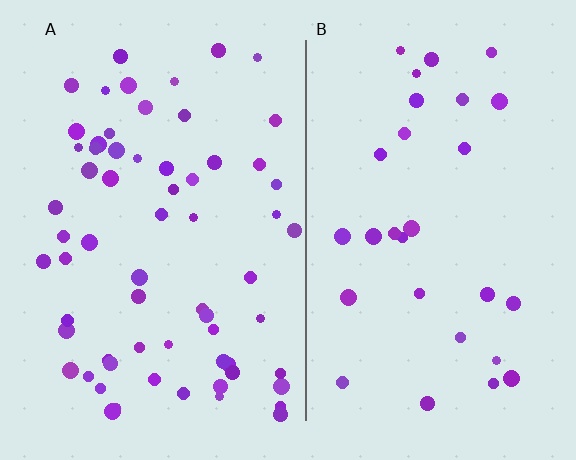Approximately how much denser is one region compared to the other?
Approximately 2.2× — region A over region B.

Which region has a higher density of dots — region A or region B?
A (the left).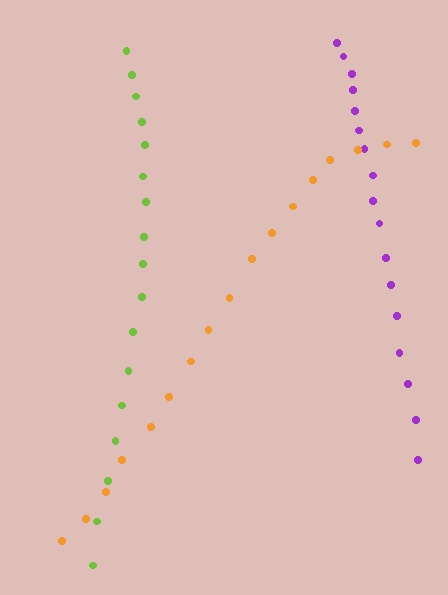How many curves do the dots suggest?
There are 3 distinct paths.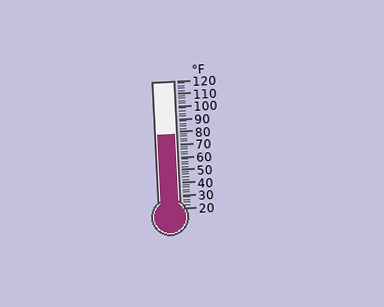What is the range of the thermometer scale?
The thermometer scale ranges from 20°F to 120°F.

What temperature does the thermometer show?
The thermometer shows approximately 78°F.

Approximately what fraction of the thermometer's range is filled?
The thermometer is filled to approximately 60% of its range.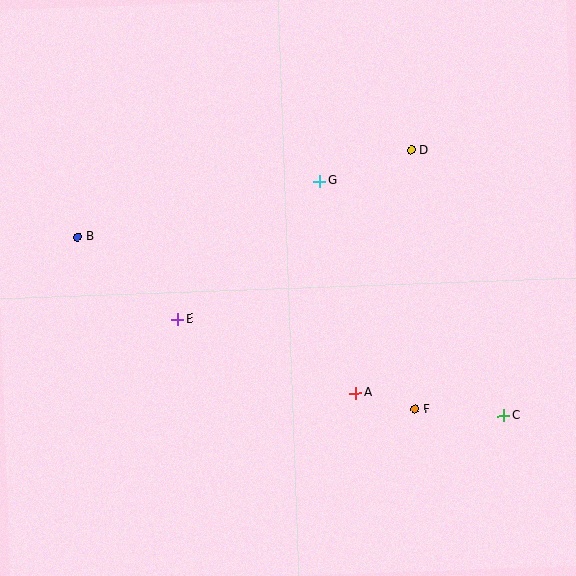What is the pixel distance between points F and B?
The distance between F and B is 379 pixels.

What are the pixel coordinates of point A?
Point A is at (356, 393).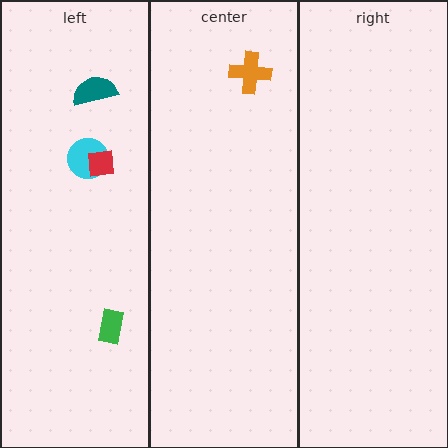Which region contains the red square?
The left region.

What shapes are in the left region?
The teal semicircle, the cyan circle, the green rectangle, the red square.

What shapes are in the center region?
The orange cross.